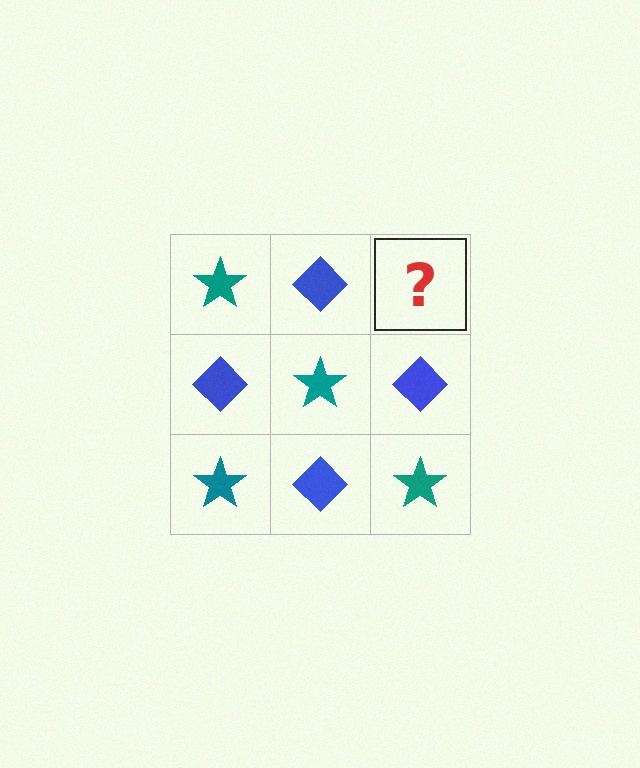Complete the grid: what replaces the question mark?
The question mark should be replaced with a teal star.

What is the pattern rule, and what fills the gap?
The rule is that it alternates teal star and blue diamond in a checkerboard pattern. The gap should be filled with a teal star.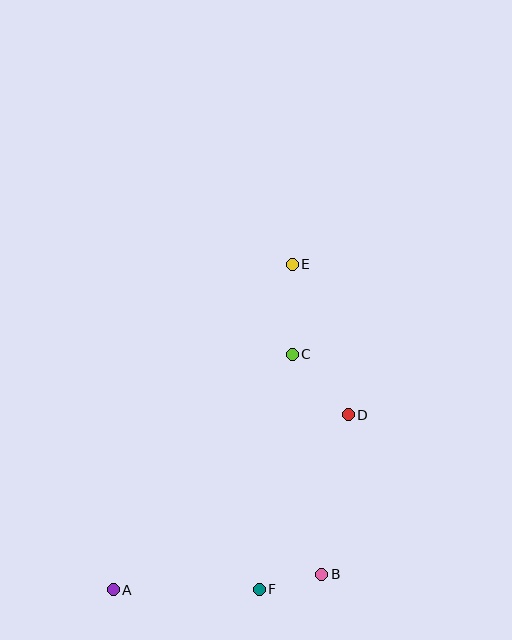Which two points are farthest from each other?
Points A and E are farthest from each other.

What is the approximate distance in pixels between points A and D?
The distance between A and D is approximately 293 pixels.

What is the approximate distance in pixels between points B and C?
The distance between B and C is approximately 222 pixels.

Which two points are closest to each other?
Points B and F are closest to each other.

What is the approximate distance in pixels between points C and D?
The distance between C and D is approximately 82 pixels.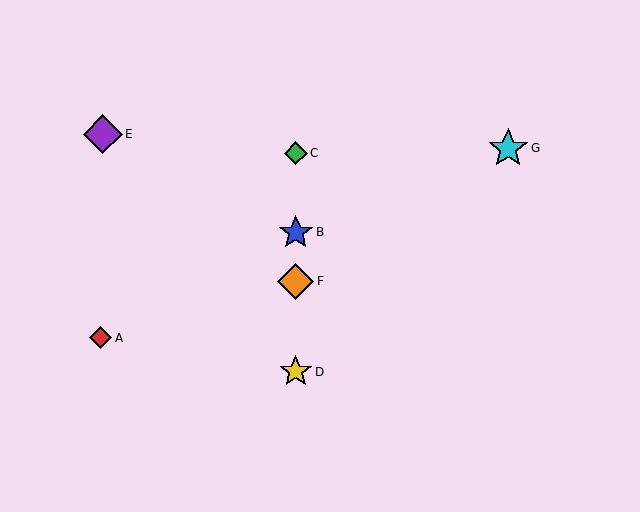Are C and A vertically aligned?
No, C is at x≈296 and A is at x≈101.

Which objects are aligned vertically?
Objects B, C, D, F are aligned vertically.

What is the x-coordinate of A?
Object A is at x≈101.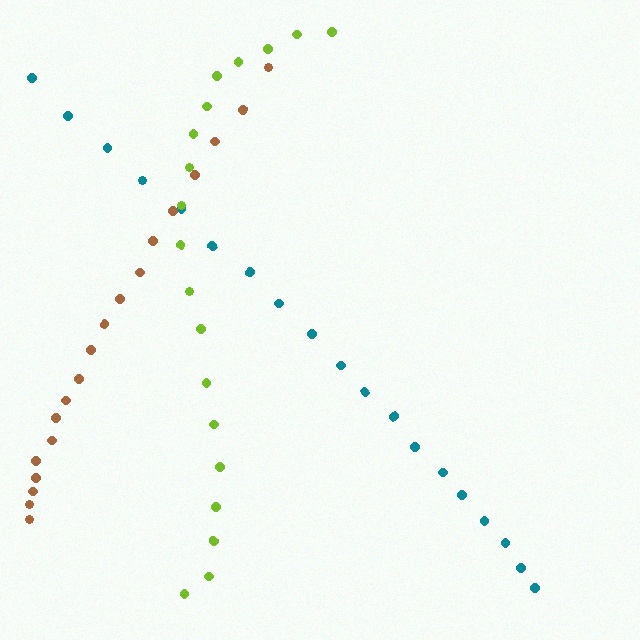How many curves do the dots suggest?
There are 3 distinct paths.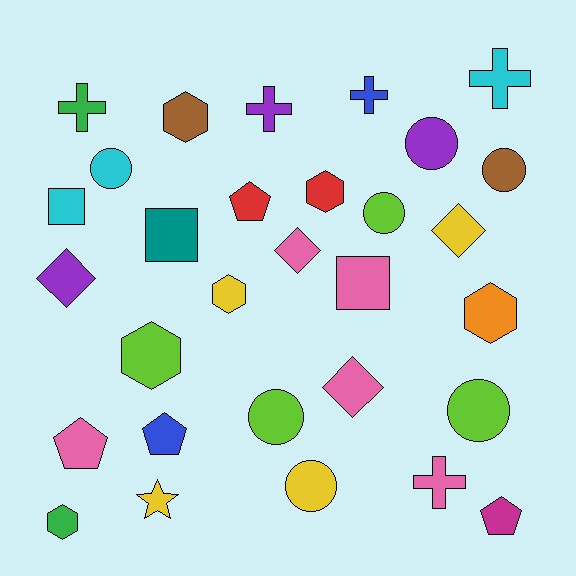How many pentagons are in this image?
There are 4 pentagons.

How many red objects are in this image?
There are 2 red objects.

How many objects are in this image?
There are 30 objects.